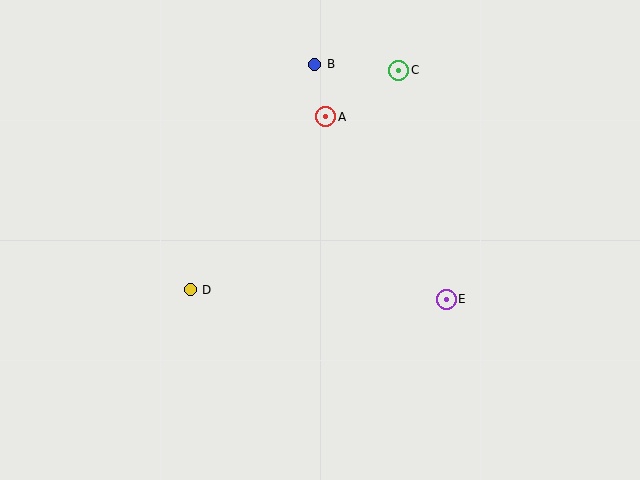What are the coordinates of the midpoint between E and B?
The midpoint between E and B is at (380, 182).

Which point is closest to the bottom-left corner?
Point D is closest to the bottom-left corner.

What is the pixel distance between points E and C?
The distance between E and C is 234 pixels.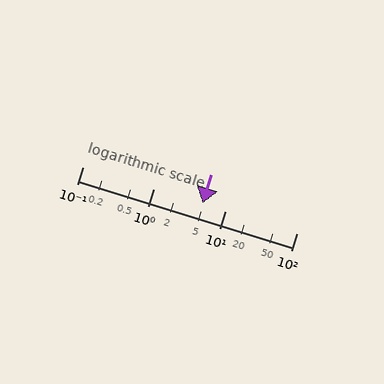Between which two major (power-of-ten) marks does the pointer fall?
The pointer is between 1 and 10.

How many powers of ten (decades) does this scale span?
The scale spans 3 decades, from 0.1 to 100.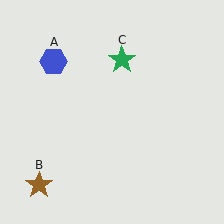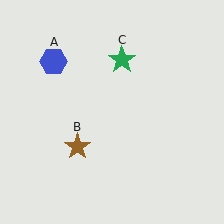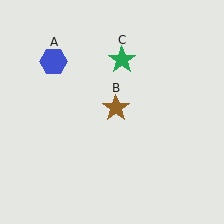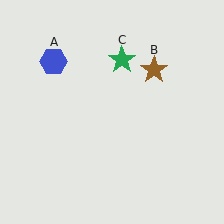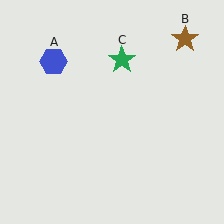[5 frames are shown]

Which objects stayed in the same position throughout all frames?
Blue hexagon (object A) and green star (object C) remained stationary.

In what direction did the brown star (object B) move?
The brown star (object B) moved up and to the right.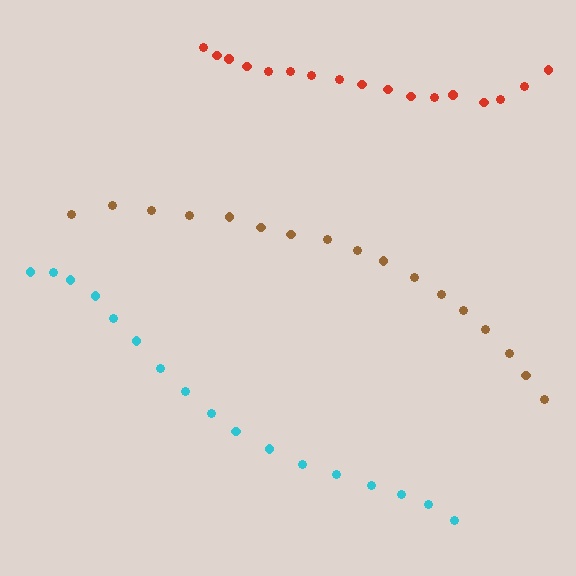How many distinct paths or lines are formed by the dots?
There are 3 distinct paths.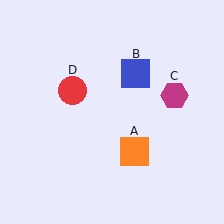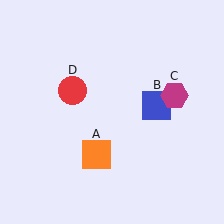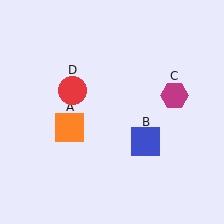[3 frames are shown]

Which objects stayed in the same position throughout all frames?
Magenta hexagon (object C) and red circle (object D) remained stationary.